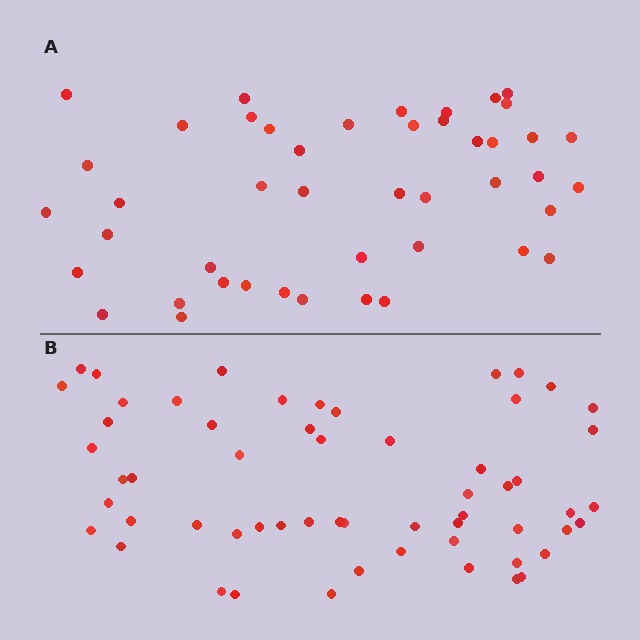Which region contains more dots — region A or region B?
Region B (the bottom region) has more dots.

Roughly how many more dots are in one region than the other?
Region B has approximately 15 more dots than region A.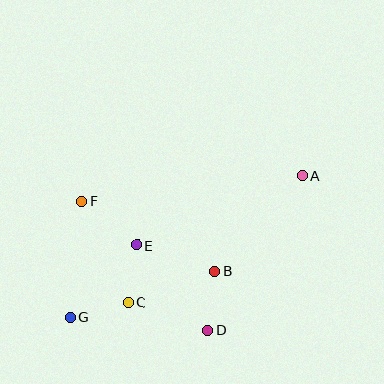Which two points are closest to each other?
Points C and E are closest to each other.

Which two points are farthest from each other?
Points A and G are farthest from each other.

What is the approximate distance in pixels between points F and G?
The distance between F and G is approximately 116 pixels.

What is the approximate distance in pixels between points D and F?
The distance between D and F is approximately 180 pixels.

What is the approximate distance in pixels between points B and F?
The distance between B and F is approximately 150 pixels.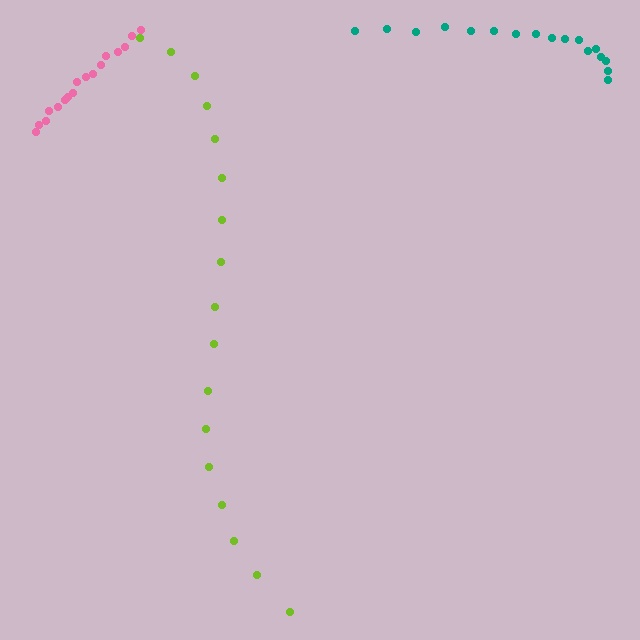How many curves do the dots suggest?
There are 3 distinct paths.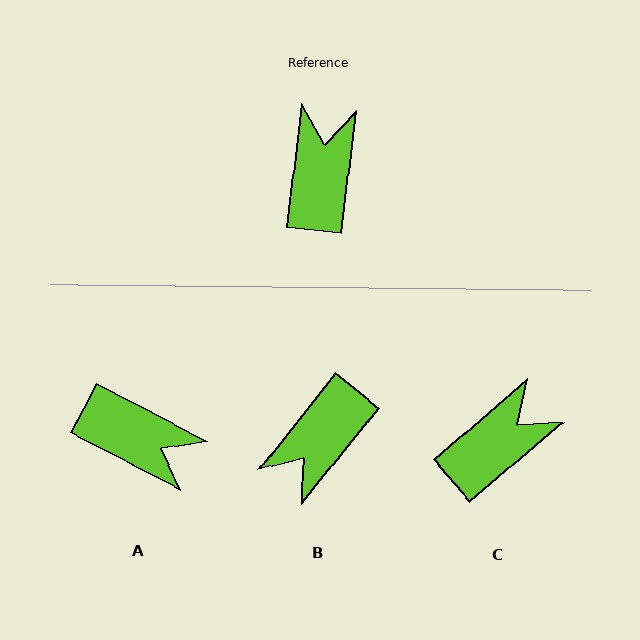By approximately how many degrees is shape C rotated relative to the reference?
Approximately 43 degrees clockwise.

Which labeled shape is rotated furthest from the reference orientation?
B, about 148 degrees away.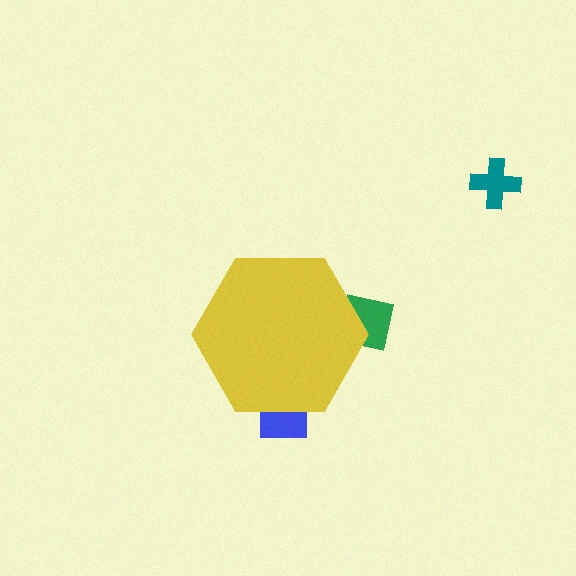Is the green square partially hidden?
Yes, the green square is partially hidden behind the yellow hexagon.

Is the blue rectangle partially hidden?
Yes, the blue rectangle is partially hidden behind the yellow hexagon.